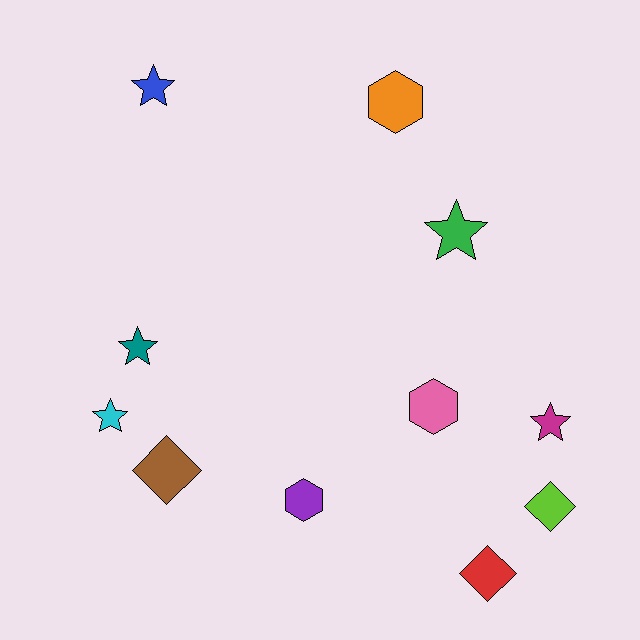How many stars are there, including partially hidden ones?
There are 5 stars.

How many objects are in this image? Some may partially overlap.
There are 11 objects.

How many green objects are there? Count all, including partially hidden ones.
There is 1 green object.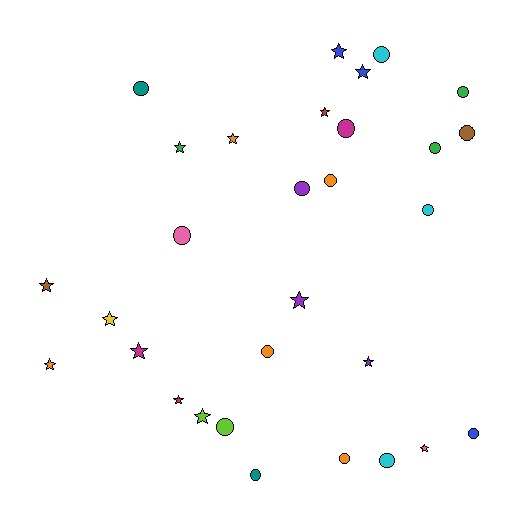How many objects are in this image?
There are 30 objects.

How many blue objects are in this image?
There are 3 blue objects.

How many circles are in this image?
There are 16 circles.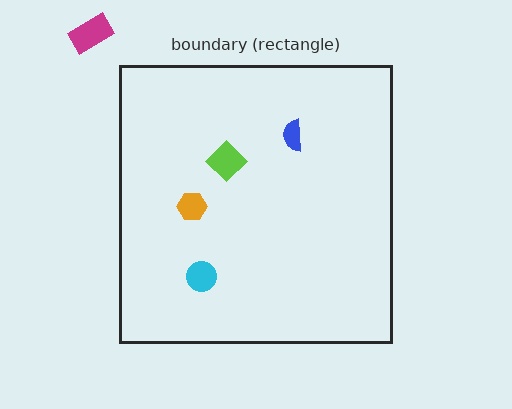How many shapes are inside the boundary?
4 inside, 1 outside.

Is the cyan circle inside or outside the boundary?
Inside.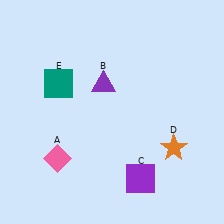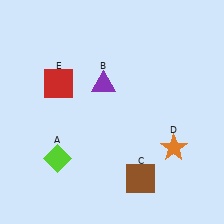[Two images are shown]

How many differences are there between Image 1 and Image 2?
There are 3 differences between the two images.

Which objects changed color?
A changed from pink to lime. C changed from purple to brown. E changed from teal to red.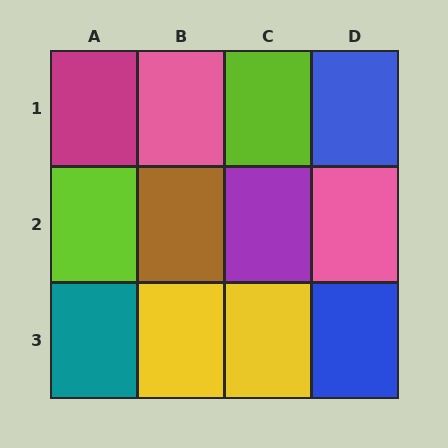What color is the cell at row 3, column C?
Yellow.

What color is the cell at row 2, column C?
Purple.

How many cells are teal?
1 cell is teal.